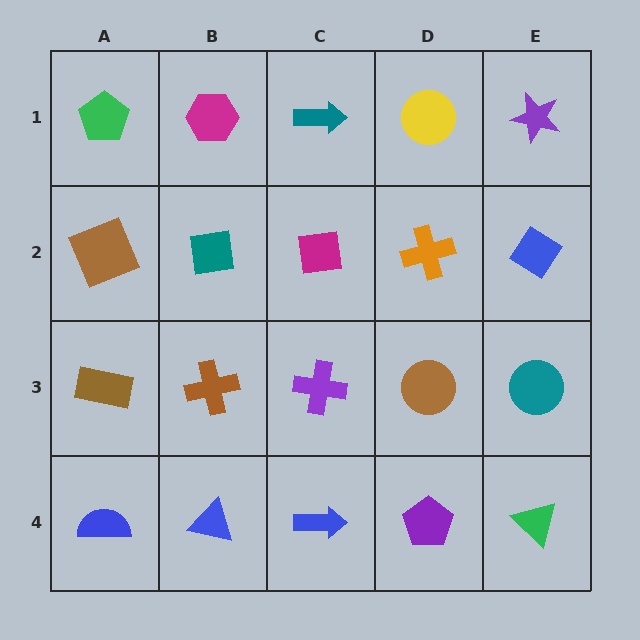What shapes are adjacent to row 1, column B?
A teal square (row 2, column B), a green pentagon (row 1, column A), a teal arrow (row 1, column C).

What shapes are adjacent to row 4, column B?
A brown cross (row 3, column B), a blue semicircle (row 4, column A), a blue arrow (row 4, column C).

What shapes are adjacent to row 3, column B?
A teal square (row 2, column B), a blue triangle (row 4, column B), a brown rectangle (row 3, column A), a purple cross (row 3, column C).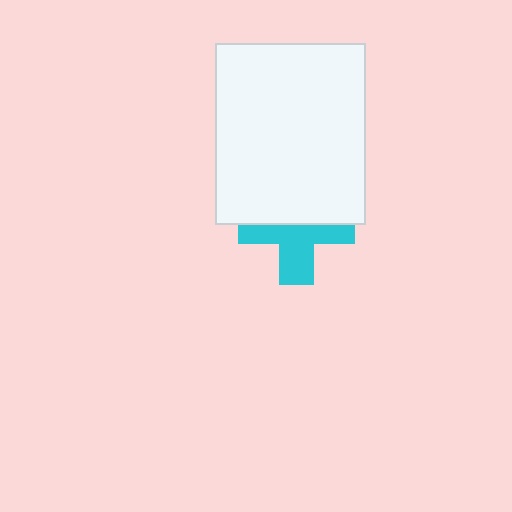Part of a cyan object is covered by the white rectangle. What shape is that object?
It is a cross.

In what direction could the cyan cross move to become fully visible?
The cyan cross could move down. That would shift it out from behind the white rectangle entirely.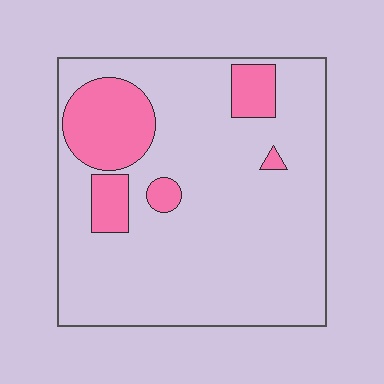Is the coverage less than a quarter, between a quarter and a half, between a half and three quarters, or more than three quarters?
Less than a quarter.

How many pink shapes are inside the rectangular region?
5.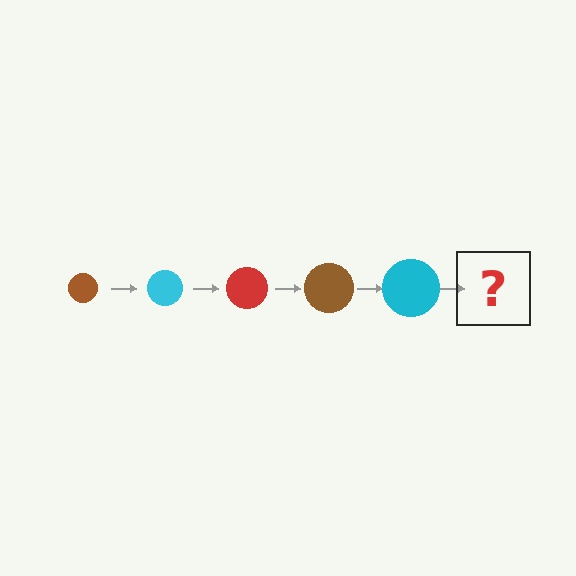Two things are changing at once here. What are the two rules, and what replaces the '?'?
The two rules are that the circle grows larger each step and the color cycles through brown, cyan, and red. The '?' should be a red circle, larger than the previous one.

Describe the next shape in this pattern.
It should be a red circle, larger than the previous one.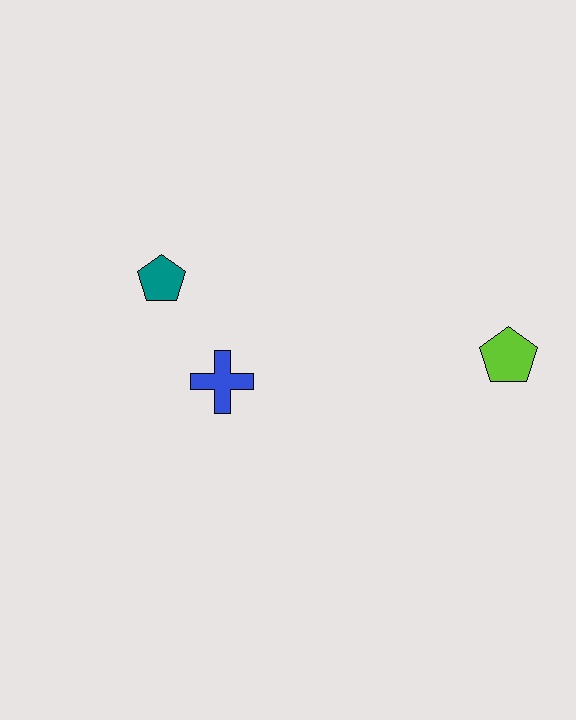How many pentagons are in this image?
There are 2 pentagons.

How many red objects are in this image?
There are no red objects.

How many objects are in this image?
There are 3 objects.